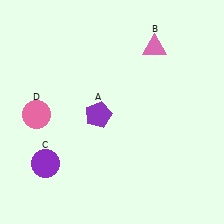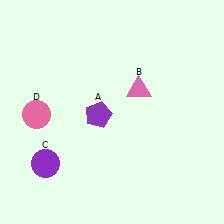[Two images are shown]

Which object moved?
The pink triangle (B) moved down.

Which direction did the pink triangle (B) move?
The pink triangle (B) moved down.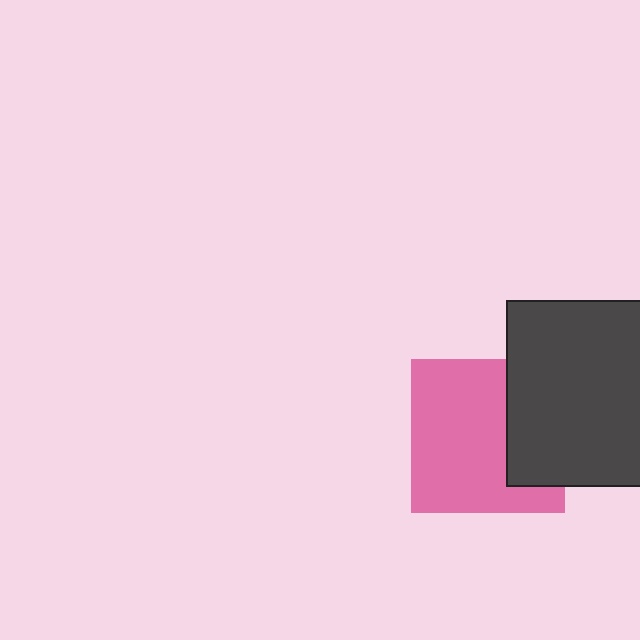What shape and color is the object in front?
The object in front is a dark gray rectangle.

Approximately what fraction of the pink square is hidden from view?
Roughly 32% of the pink square is hidden behind the dark gray rectangle.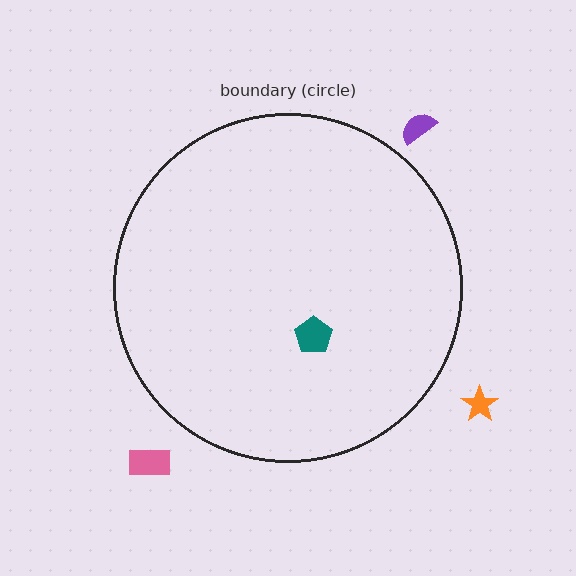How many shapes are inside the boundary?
1 inside, 3 outside.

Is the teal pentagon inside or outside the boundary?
Inside.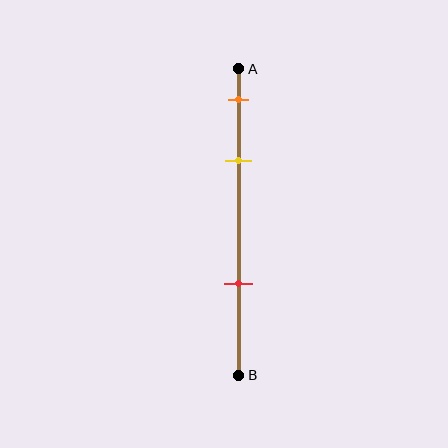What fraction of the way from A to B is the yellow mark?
The yellow mark is approximately 30% (0.3) of the way from A to B.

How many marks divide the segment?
There are 3 marks dividing the segment.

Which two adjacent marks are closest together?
The orange and yellow marks are the closest adjacent pair.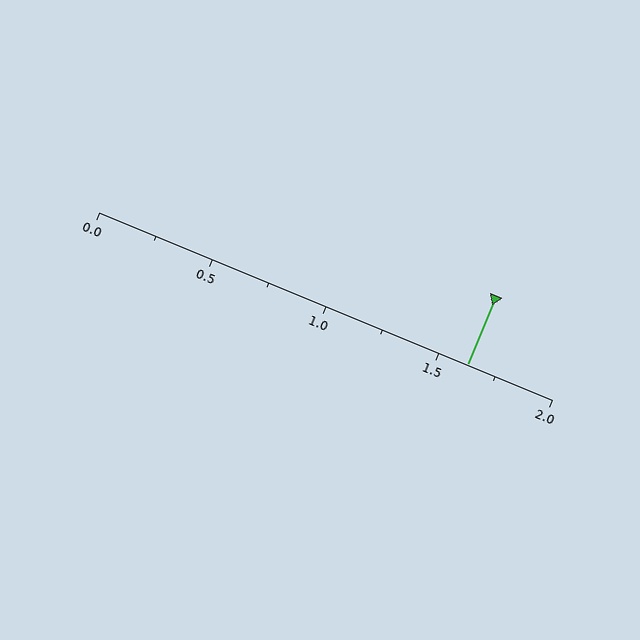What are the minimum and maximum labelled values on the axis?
The axis runs from 0.0 to 2.0.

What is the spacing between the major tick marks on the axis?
The major ticks are spaced 0.5 apart.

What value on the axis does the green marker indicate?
The marker indicates approximately 1.62.